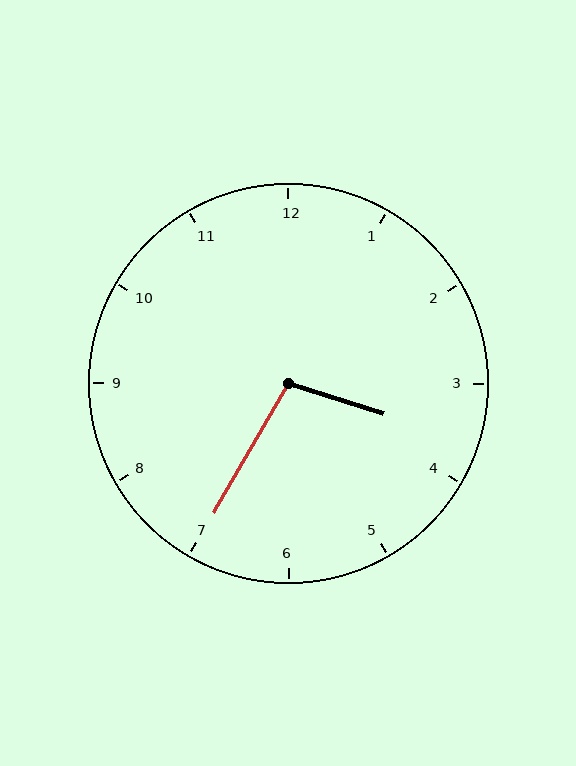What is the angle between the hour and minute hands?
Approximately 102 degrees.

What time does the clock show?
3:35.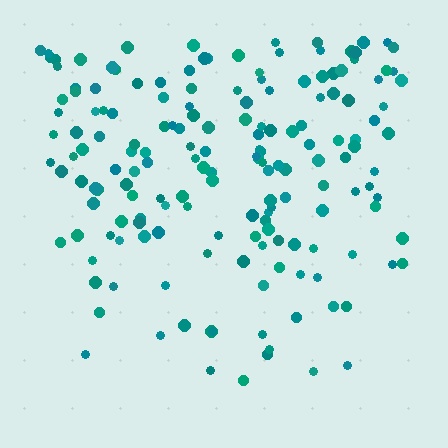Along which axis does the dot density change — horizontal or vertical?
Vertical.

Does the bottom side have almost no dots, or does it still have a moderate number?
Still a moderate number, just noticeably fewer than the top.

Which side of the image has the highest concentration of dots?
The top.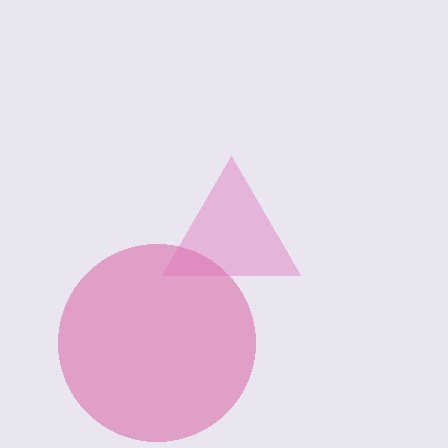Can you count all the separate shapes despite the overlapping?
Yes, there are 2 separate shapes.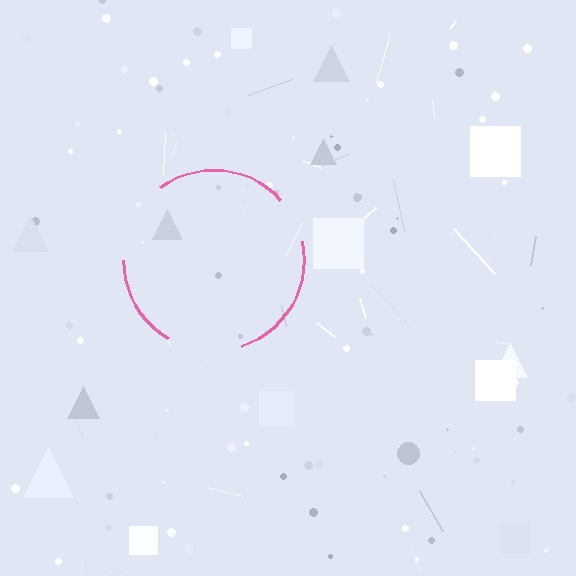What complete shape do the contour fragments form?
The contour fragments form a circle.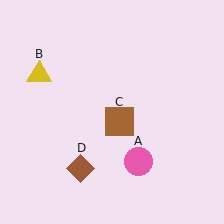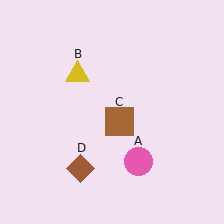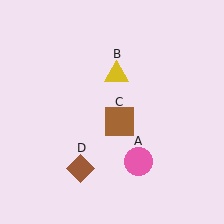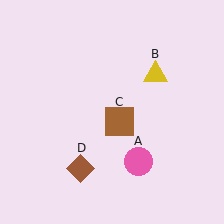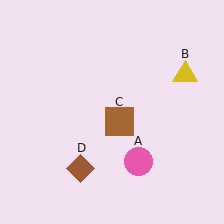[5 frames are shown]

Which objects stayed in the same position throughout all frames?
Pink circle (object A) and brown square (object C) and brown diamond (object D) remained stationary.